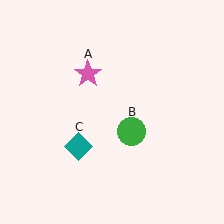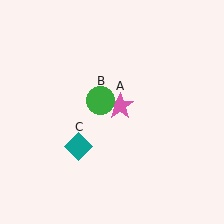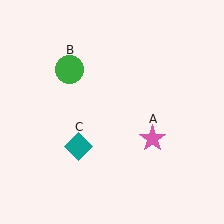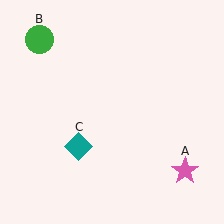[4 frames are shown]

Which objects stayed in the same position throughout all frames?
Teal diamond (object C) remained stationary.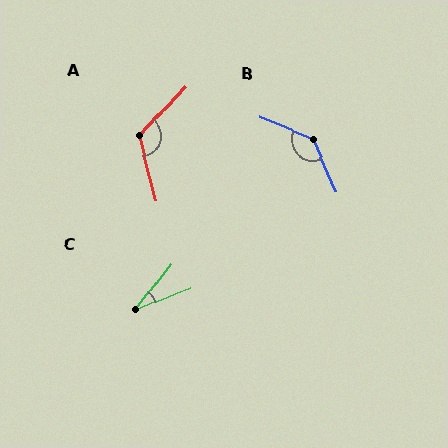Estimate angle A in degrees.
Approximately 122 degrees.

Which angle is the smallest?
C, at approximately 31 degrees.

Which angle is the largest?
B, at approximately 136 degrees.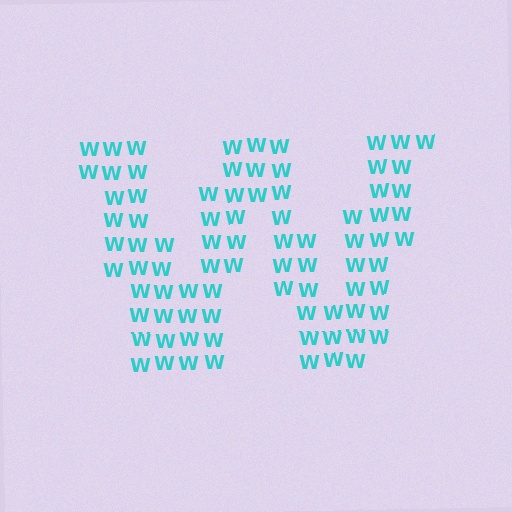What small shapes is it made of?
It is made of small letter W's.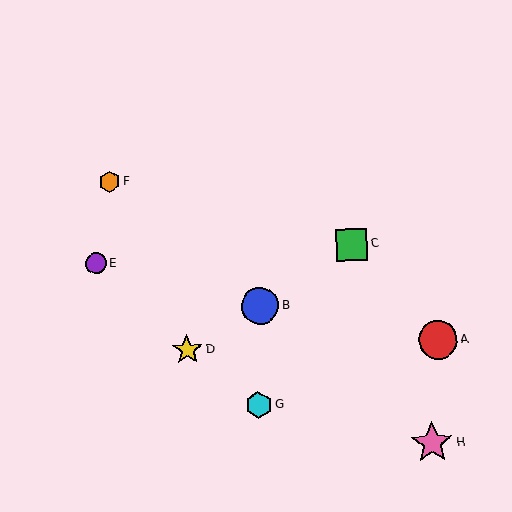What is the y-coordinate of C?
Object C is at y≈245.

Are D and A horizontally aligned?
Yes, both are at y≈350.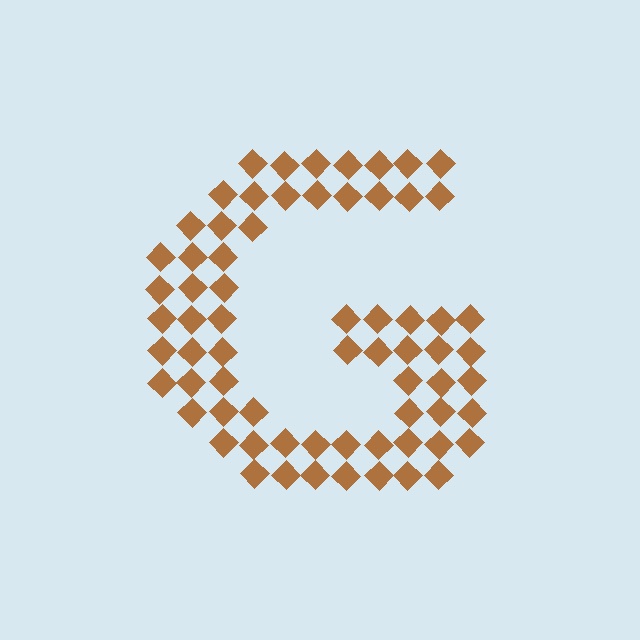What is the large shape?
The large shape is the letter G.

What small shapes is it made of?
It is made of small diamonds.